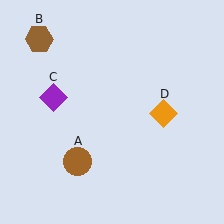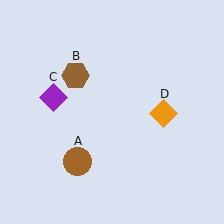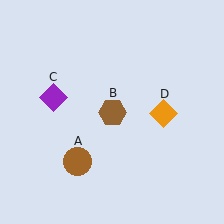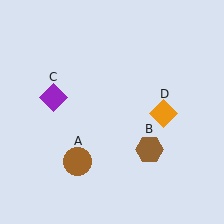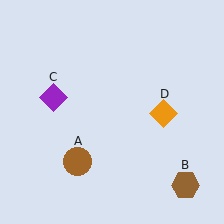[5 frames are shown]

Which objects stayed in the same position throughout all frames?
Brown circle (object A) and purple diamond (object C) and orange diamond (object D) remained stationary.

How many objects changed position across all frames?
1 object changed position: brown hexagon (object B).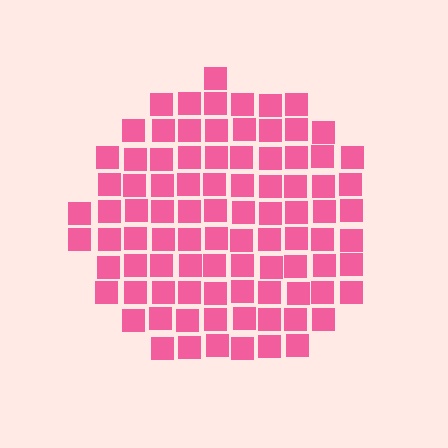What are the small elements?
The small elements are squares.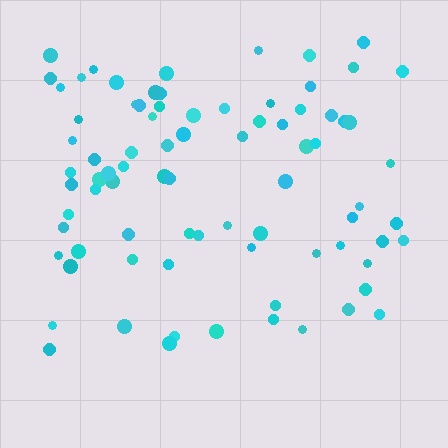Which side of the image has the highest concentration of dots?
The top.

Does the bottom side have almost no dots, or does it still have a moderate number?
Still a moderate number, just noticeably fewer than the top.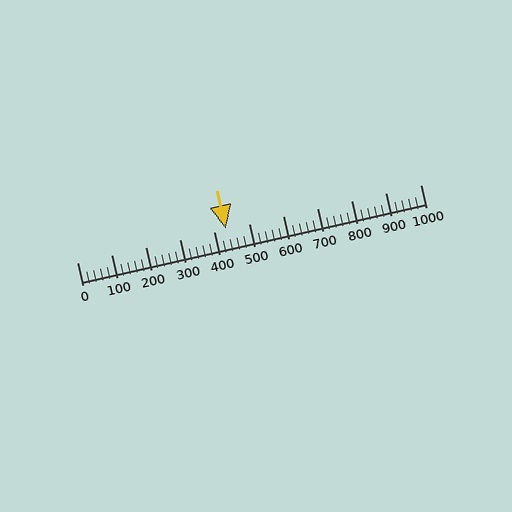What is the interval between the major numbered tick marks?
The major tick marks are spaced 100 units apart.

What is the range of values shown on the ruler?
The ruler shows values from 0 to 1000.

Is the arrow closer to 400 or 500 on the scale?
The arrow is closer to 400.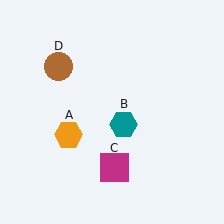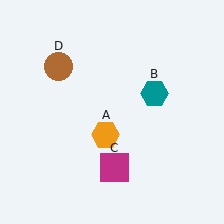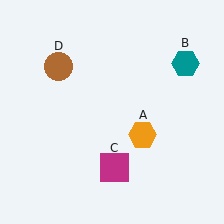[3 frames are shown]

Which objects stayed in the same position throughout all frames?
Magenta square (object C) and brown circle (object D) remained stationary.